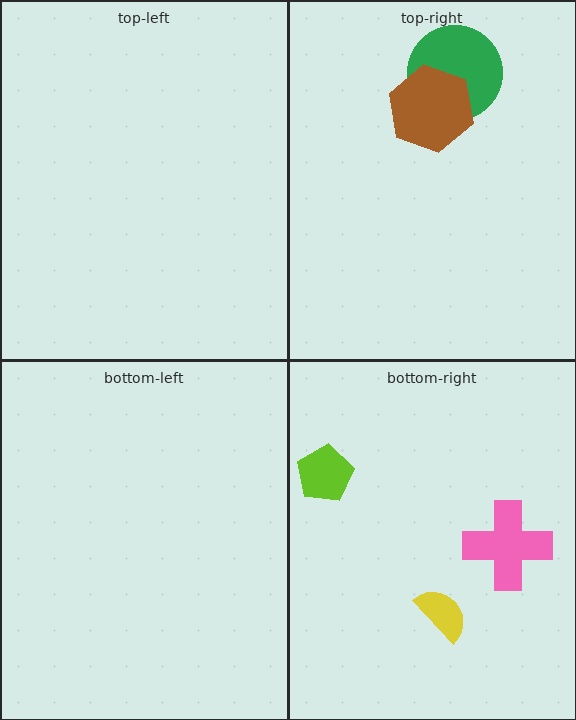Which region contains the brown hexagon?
The top-right region.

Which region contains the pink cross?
The bottom-right region.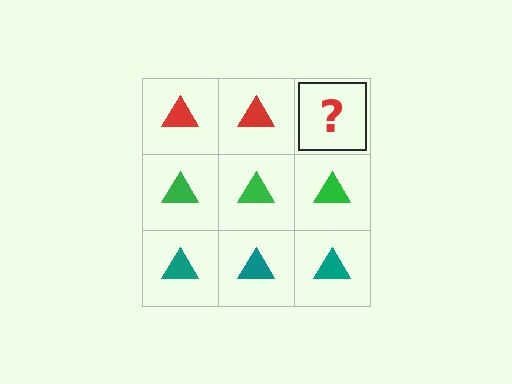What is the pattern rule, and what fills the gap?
The rule is that each row has a consistent color. The gap should be filled with a red triangle.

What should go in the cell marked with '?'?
The missing cell should contain a red triangle.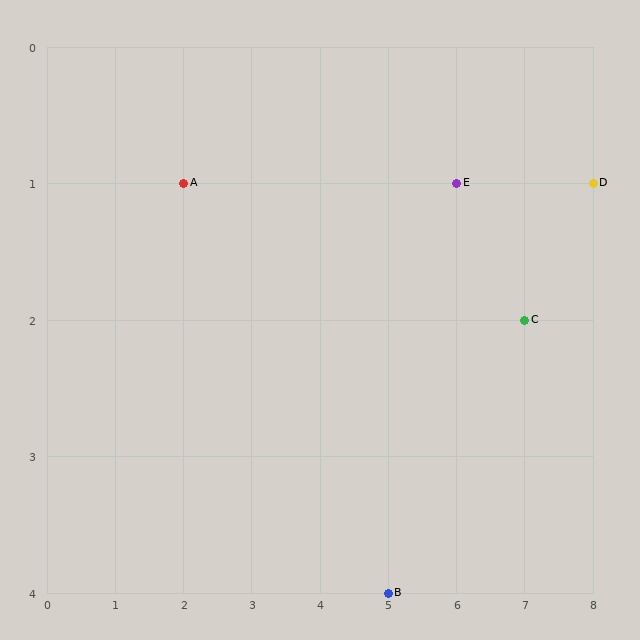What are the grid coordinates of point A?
Point A is at grid coordinates (2, 1).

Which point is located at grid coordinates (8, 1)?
Point D is at (8, 1).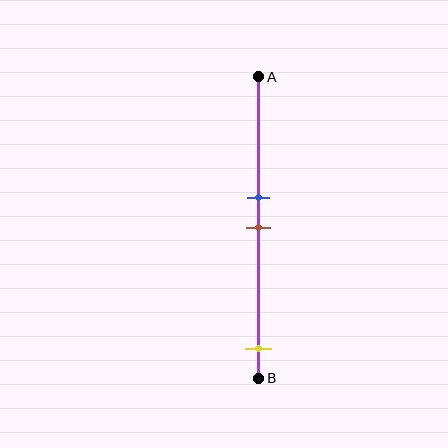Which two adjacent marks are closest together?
The blue and brown marks are the closest adjacent pair.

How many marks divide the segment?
There are 3 marks dividing the segment.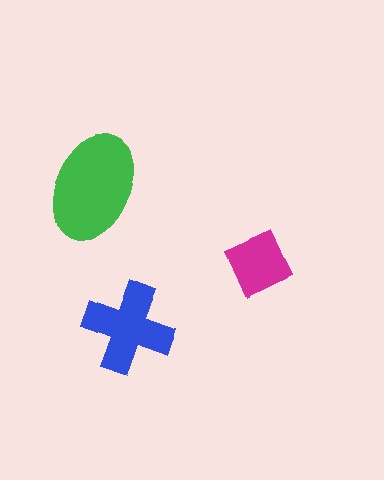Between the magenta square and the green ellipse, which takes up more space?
The green ellipse.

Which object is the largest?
The green ellipse.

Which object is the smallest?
The magenta square.